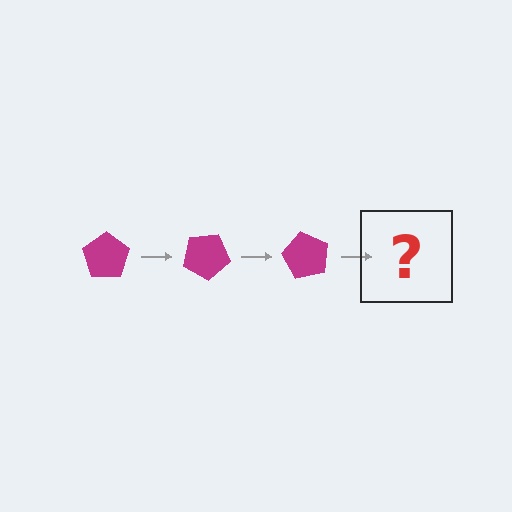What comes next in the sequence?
The next element should be a magenta pentagon rotated 90 degrees.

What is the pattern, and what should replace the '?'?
The pattern is that the pentagon rotates 30 degrees each step. The '?' should be a magenta pentagon rotated 90 degrees.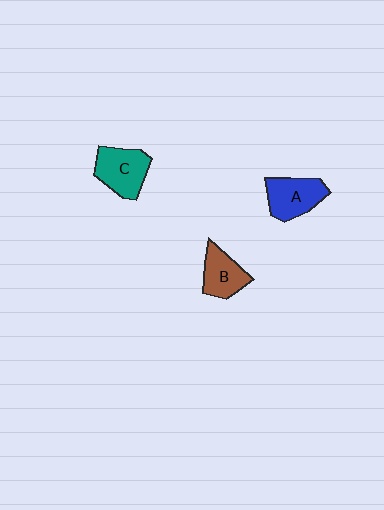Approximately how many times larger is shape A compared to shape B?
Approximately 1.2 times.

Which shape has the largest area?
Shape C (teal).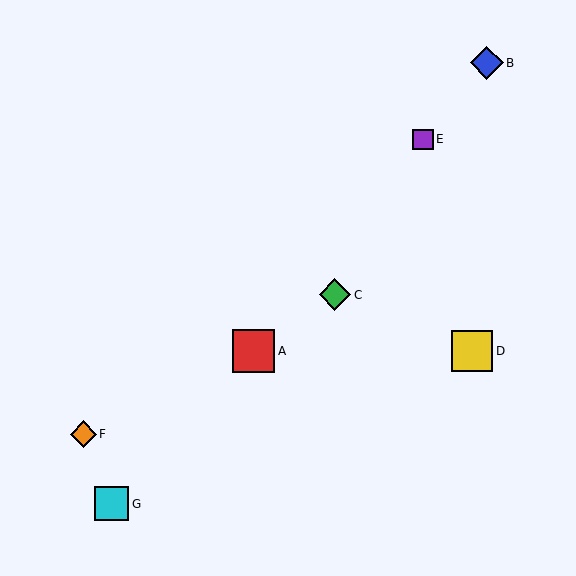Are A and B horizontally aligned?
No, A is at y≈351 and B is at y≈63.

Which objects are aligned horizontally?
Objects A, D are aligned horizontally.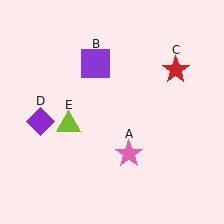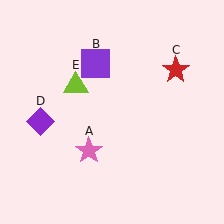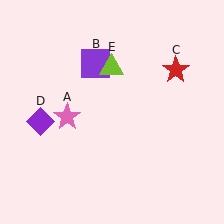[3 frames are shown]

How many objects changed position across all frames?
2 objects changed position: pink star (object A), lime triangle (object E).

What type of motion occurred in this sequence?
The pink star (object A), lime triangle (object E) rotated clockwise around the center of the scene.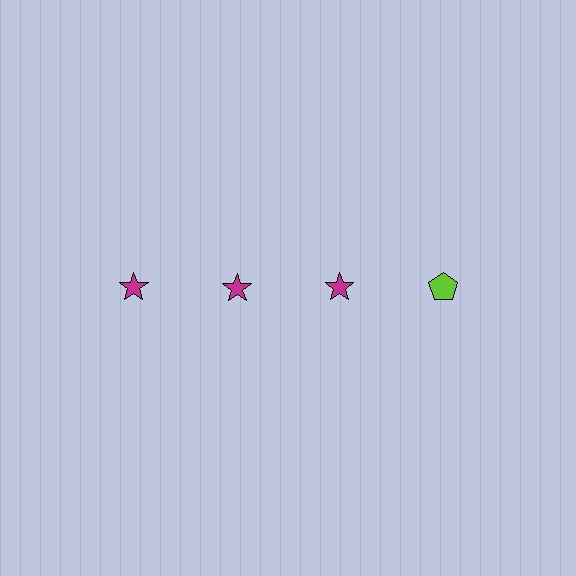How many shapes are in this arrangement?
There are 4 shapes arranged in a grid pattern.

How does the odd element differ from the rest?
It differs in both color (lime instead of magenta) and shape (pentagon instead of star).